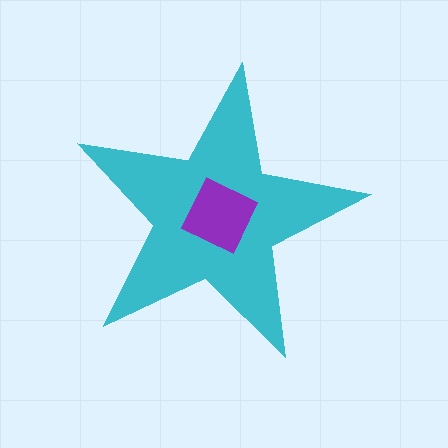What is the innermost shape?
The purple square.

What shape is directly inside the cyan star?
The purple square.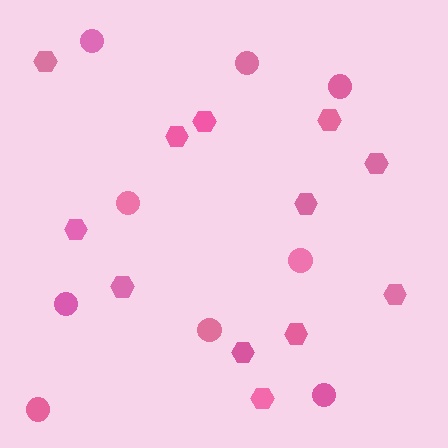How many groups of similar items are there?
There are 2 groups: one group of hexagons (12) and one group of circles (9).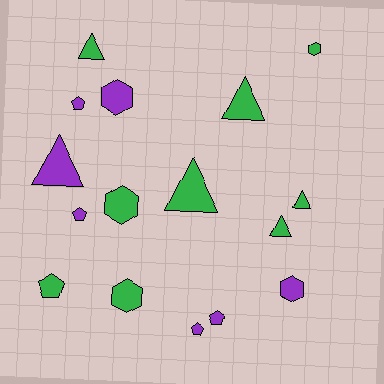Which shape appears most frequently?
Triangle, with 6 objects.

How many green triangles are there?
There are 5 green triangles.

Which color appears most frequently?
Green, with 9 objects.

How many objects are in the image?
There are 16 objects.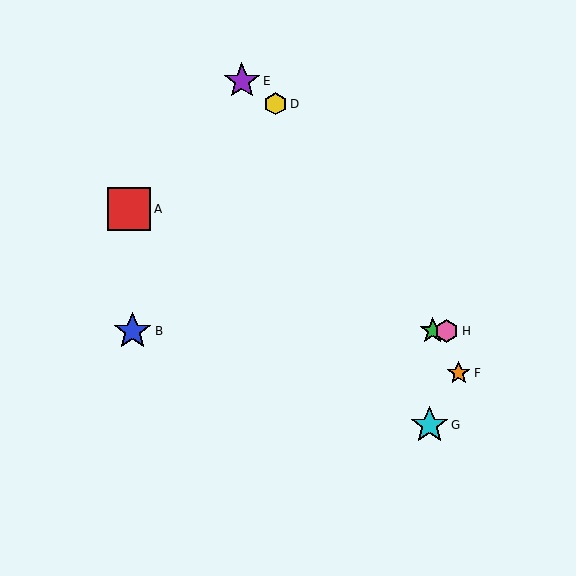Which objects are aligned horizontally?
Objects B, C, H are aligned horizontally.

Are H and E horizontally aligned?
No, H is at y≈331 and E is at y≈81.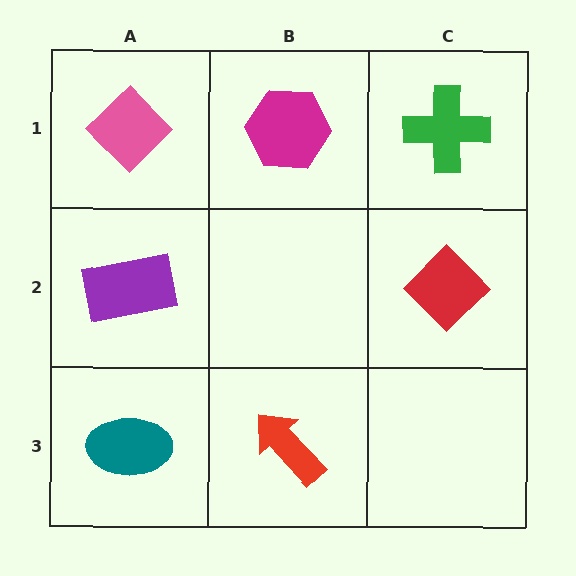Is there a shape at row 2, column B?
No, that cell is empty.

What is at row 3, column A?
A teal ellipse.